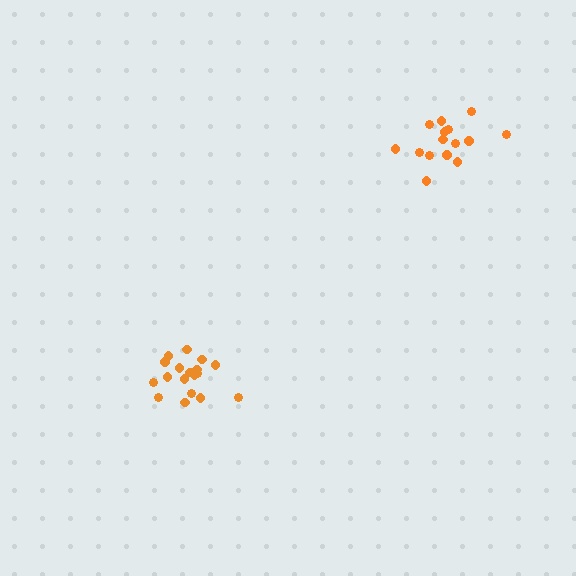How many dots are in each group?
Group 1: 15 dots, Group 2: 18 dots (33 total).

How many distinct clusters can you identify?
There are 2 distinct clusters.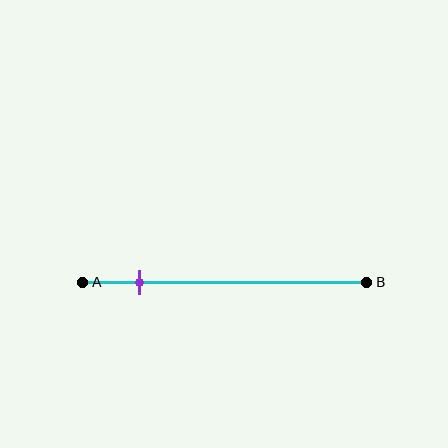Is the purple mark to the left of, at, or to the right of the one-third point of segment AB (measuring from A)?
The purple mark is to the left of the one-third point of segment AB.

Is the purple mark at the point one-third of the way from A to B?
No, the mark is at about 20% from A, not at the 33% one-third point.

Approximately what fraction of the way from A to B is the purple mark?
The purple mark is approximately 20% of the way from A to B.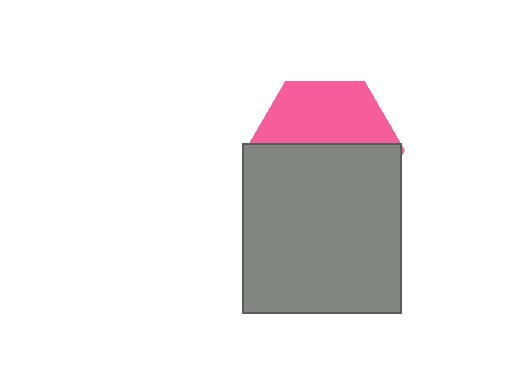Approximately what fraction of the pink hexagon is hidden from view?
Roughly 56% of the pink hexagon is hidden behind the gray rectangle.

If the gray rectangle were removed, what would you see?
You would see the complete pink hexagon.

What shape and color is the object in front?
The object in front is a gray rectangle.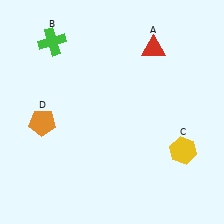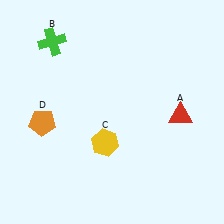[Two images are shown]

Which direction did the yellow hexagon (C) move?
The yellow hexagon (C) moved left.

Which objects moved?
The objects that moved are: the red triangle (A), the yellow hexagon (C).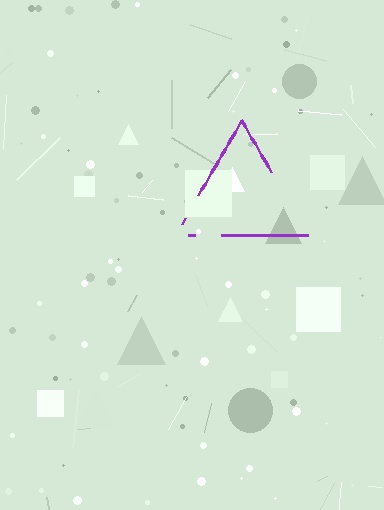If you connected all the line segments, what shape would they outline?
They would outline a triangle.